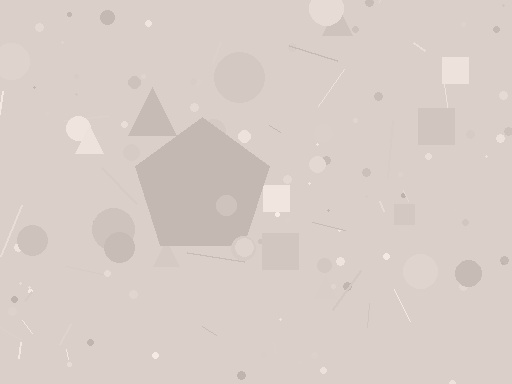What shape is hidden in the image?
A pentagon is hidden in the image.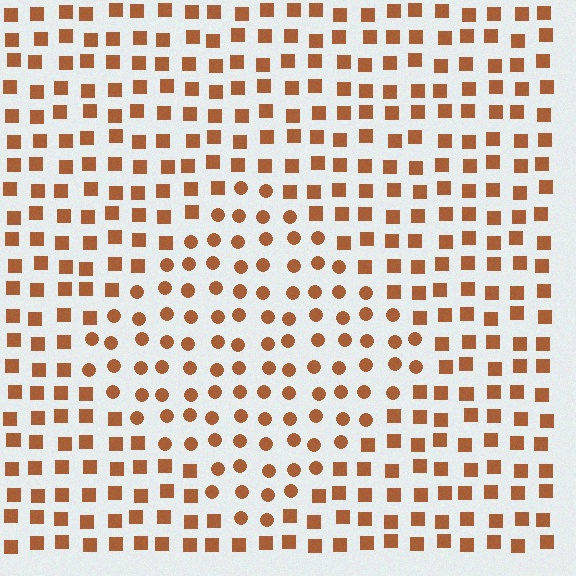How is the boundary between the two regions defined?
The boundary is defined by a change in element shape: circles inside vs. squares outside. All elements share the same color and spacing.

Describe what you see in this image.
The image is filled with small brown elements arranged in a uniform grid. A diamond-shaped region contains circles, while the surrounding area contains squares. The boundary is defined purely by the change in element shape.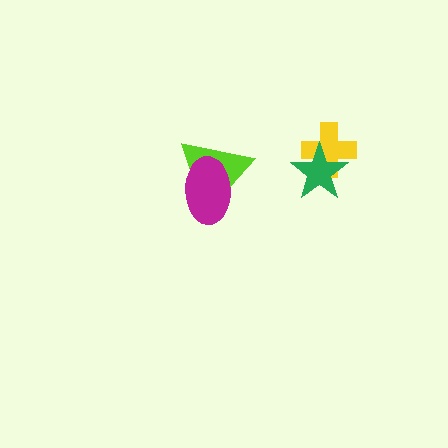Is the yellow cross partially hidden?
Yes, it is partially covered by another shape.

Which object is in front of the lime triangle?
The magenta ellipse is in front of the lime triangle.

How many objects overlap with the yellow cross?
1 object overlaps with the yellow cross.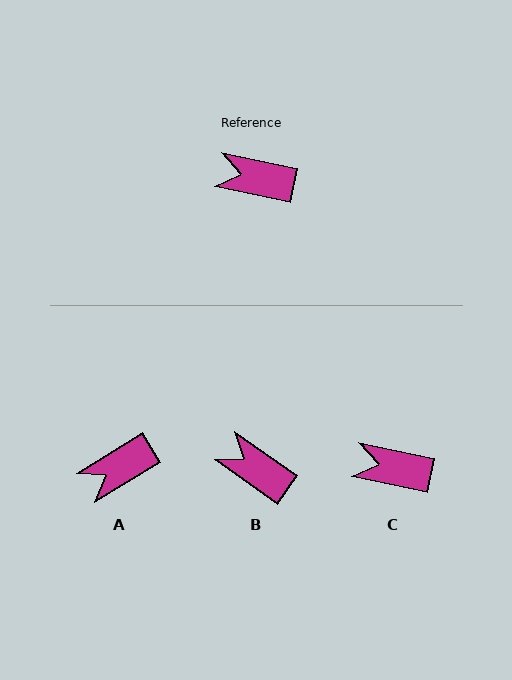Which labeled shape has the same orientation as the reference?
C.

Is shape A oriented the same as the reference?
No, it is off by about 43 degrees.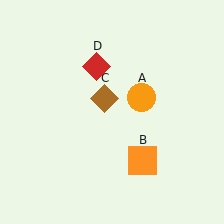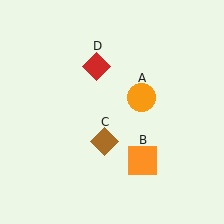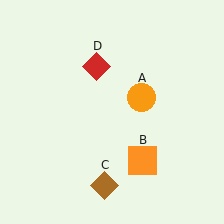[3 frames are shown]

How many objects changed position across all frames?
1 object changed position: brown diamond (object C).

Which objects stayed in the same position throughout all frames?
Orange circle (object A) and orange square (object B) and red diamond (object D) remained stationary.